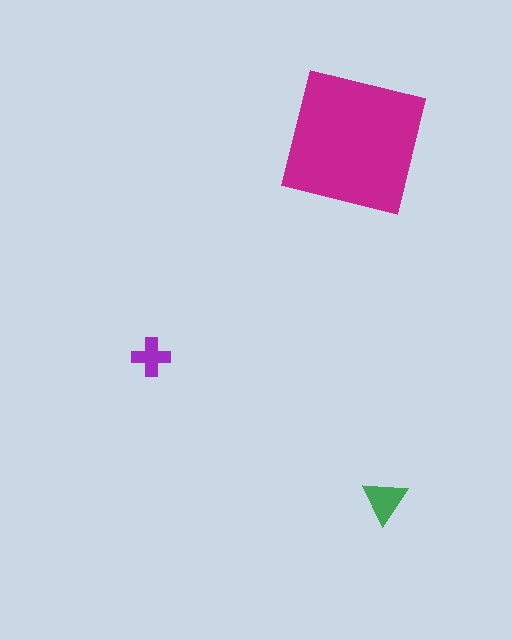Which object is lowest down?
The green triangle is bottommost.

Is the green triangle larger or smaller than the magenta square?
Smaller.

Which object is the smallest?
The purple cross.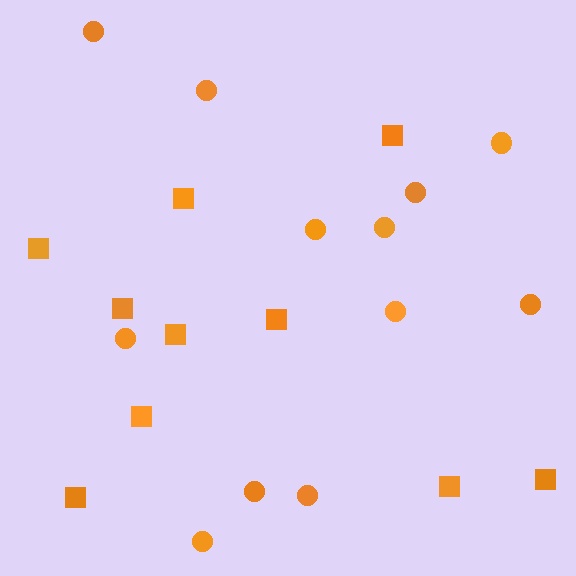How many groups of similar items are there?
There are 2 groups: one group of squares (10) and one group of circles (12).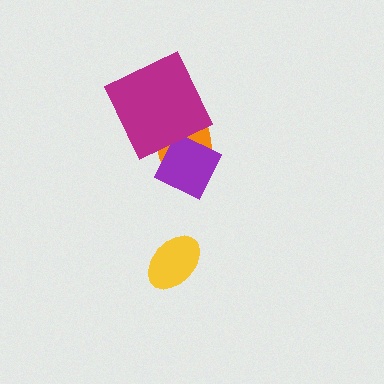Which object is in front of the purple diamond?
The magenta square is in front of the purple diamond.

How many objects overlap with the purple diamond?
2 objects overlap with the purple diamond.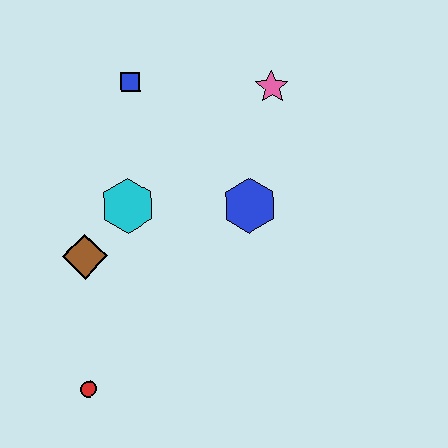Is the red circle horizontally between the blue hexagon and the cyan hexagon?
No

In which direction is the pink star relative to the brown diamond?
The pink star is to the right of the brown diamond.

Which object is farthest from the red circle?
The pink star is farthest from the red circle.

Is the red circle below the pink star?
Yes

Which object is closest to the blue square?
The cyan hexagon is closest to the blue square.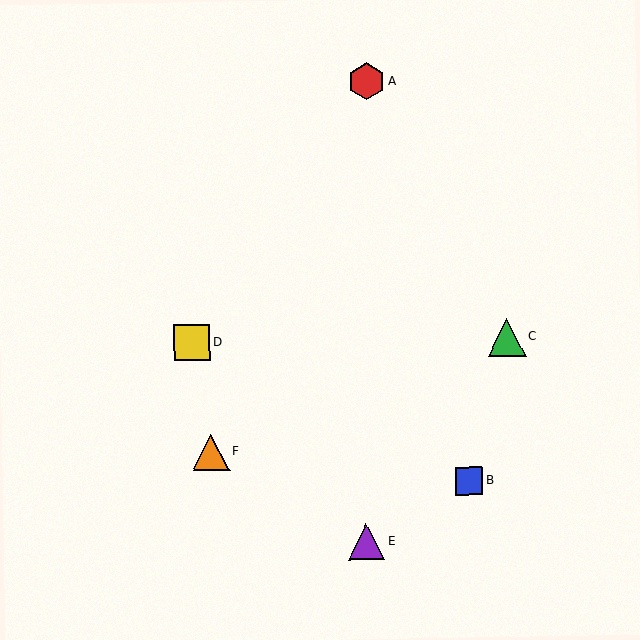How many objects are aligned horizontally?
2 objects (C, D) are aligned horizontally.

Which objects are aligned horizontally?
Objects C, D are aligned horizontally.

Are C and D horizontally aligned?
Yes, both are at y≈337.